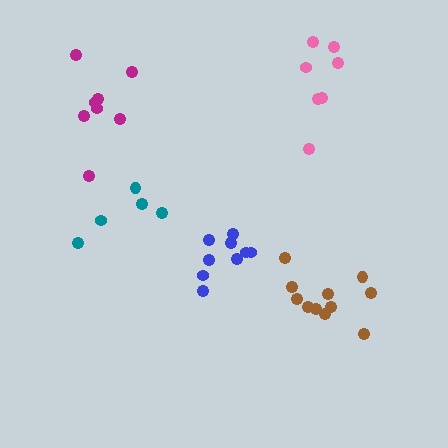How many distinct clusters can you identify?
There are 5 distinct clusters.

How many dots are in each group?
Group 1: 9 dots, Group 2: 7 dots, Group 3: 11 dots, Group 4: 8 dots, Group 5: 5 dots (40 total).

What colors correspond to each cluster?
The clusters are colored: blue, pink, brown, magenta, teal.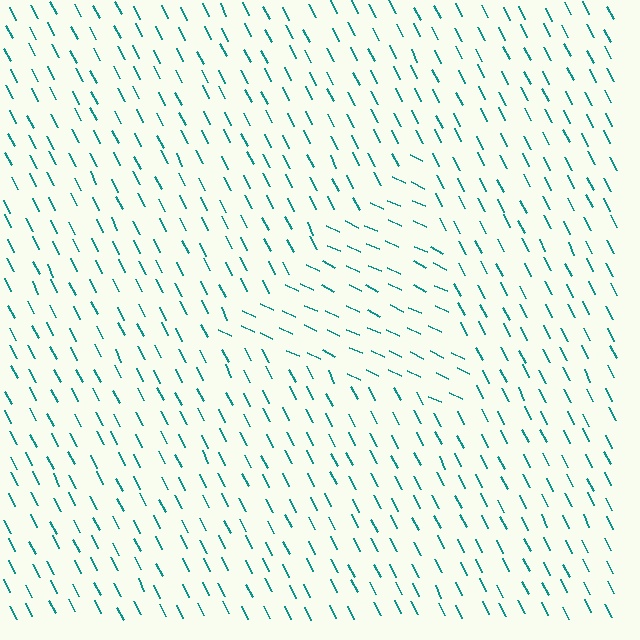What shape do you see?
I see a triangle.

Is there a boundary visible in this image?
Yes, there is a texture boundary formed by a change in line orientation.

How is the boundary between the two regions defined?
The boundary is defined purely by a change in line orientation (approximately 38 degrees difference). All lines are the same color and thickness.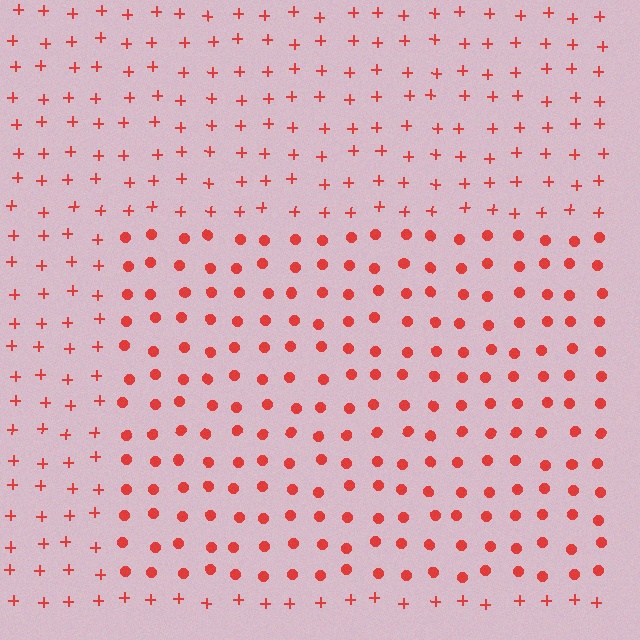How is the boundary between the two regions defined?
The boundary is defined by a change in element shape: circles inside vs. plus signs outside. All elements share the same color and spacing.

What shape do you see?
I see a rectangle.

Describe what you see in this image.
The image is filled with small red elements arranged in a uniform grid. A rectangle-shaped region contains circles, while the surrounding area contains plus signs. The boundary is defined purely by the change in element shape.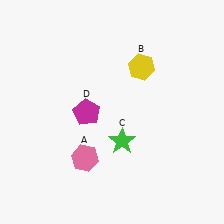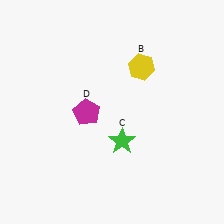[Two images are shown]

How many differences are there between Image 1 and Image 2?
There is 1 difference between the two images.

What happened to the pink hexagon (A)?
The pink hexagon (A) was removed in Image 2. It was in the bottom-left area of Image 1.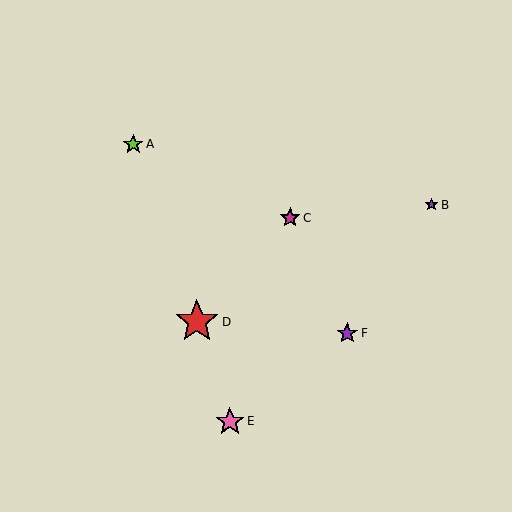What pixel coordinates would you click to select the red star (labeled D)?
Click at (197, 322) to select the red star D.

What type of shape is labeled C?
Shape C is a magenta star.